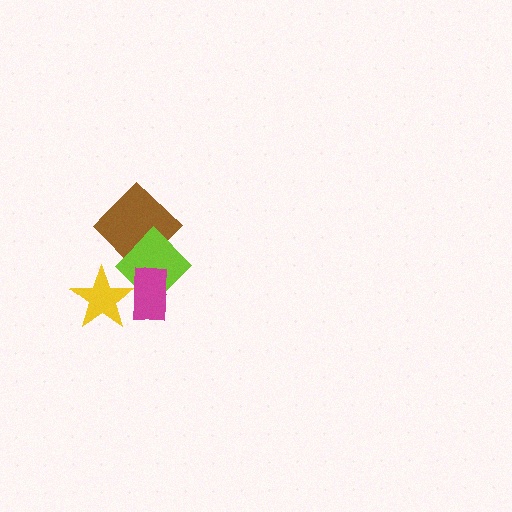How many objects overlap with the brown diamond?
1 object overlaps with the brown diamond.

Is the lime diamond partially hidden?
Yes, it is partially covered by another shape.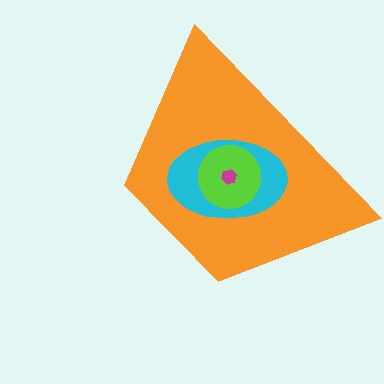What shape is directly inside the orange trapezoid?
The cyan ellipse.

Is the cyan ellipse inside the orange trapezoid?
Yes.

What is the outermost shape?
The orange trapezoid.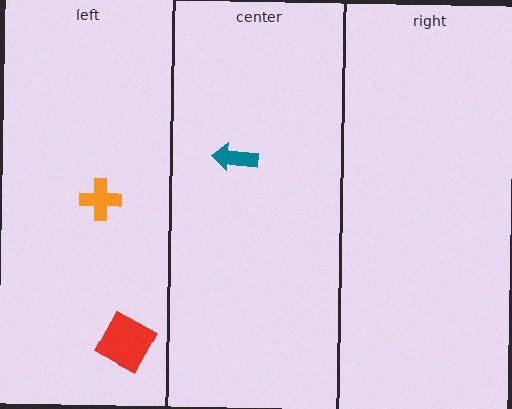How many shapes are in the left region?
2.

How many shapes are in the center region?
1.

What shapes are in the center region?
The teal arrow.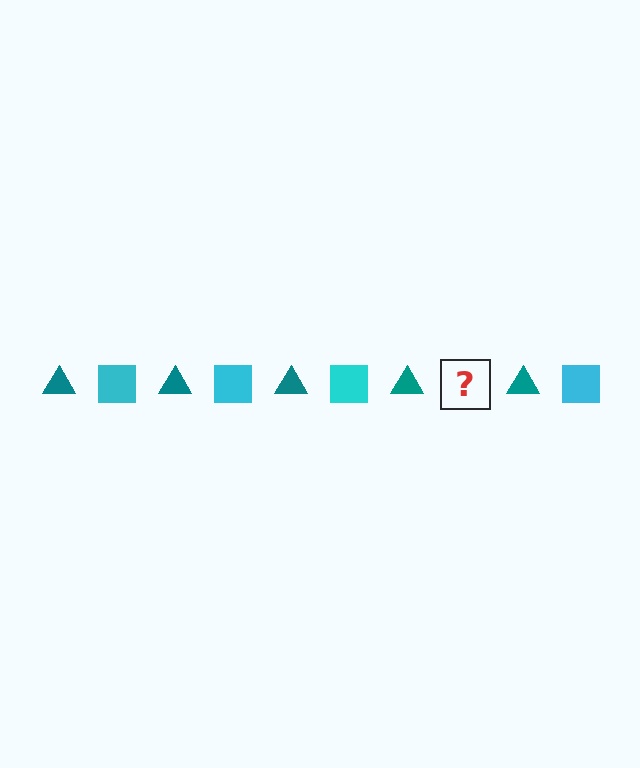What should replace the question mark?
The question mark should be replaced with a cyan square.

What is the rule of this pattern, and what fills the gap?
The rule is that the pattern alternates between teal triangle and cyan square. The gap should be filled with a cyan square.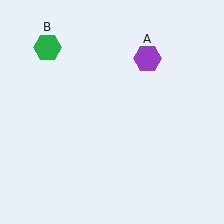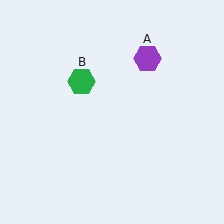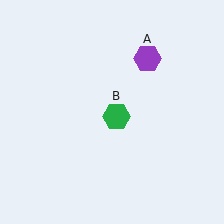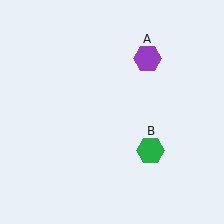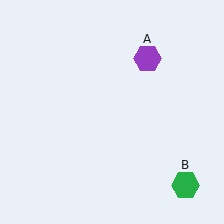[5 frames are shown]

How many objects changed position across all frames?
1 object changed position: green hexagon (object B).